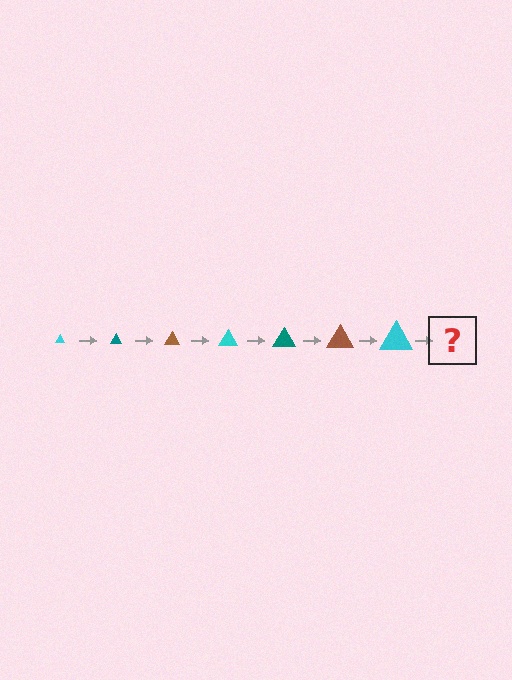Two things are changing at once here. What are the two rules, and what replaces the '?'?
The two rules are that the triangle grows larger each step and the color cycles through cyan, teal, and brown. The '?' should be a teal triangle, larger than the previous one.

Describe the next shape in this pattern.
It should be a teal triangle, larger than the previous one.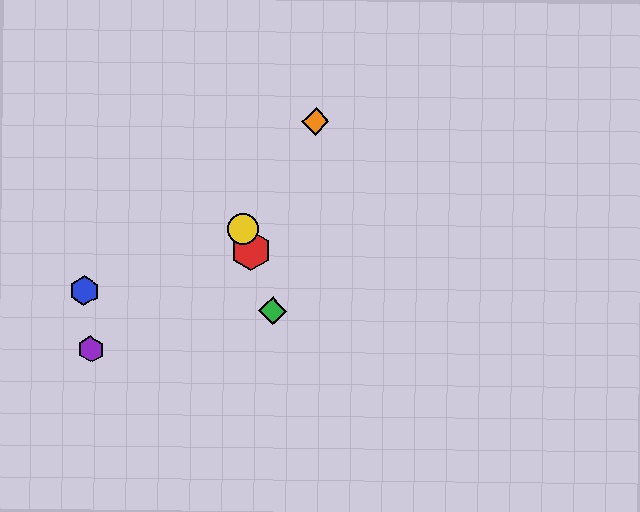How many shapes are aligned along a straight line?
3 shapes (the red hexagon, the green diamond, the yellow circle) are aligned along a straight line.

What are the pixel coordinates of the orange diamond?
The orange diamond is at (316, 121).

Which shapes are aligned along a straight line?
The red hexagon, the green diamond, the yellow circle are aligned along a straight line.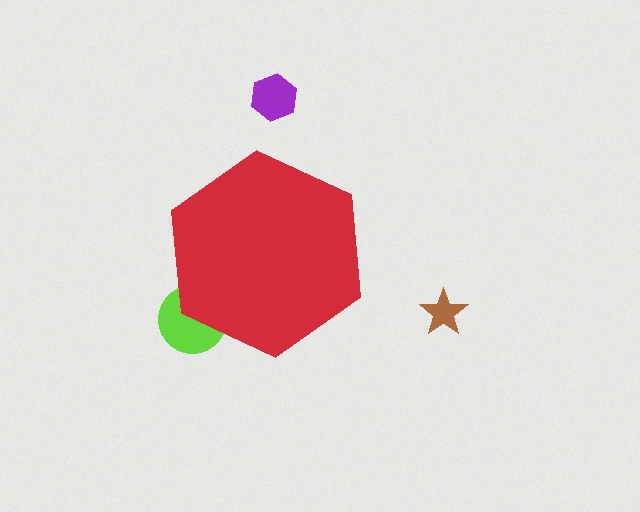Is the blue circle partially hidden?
Yes, the blue circle is partially hidden behind the red hexagon.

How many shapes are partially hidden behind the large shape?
2 shapes are partially hidden.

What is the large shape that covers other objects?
A red hexagon.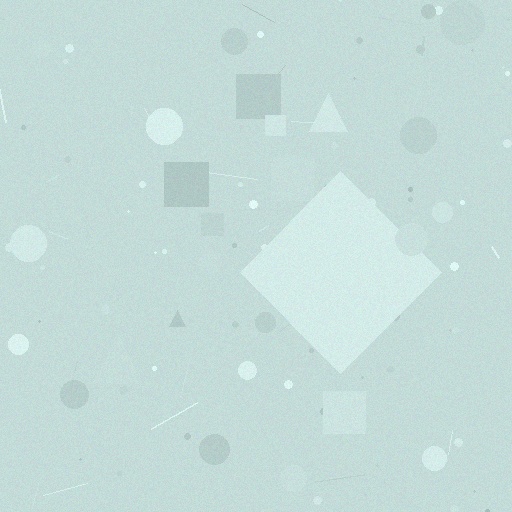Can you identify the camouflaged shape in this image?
The camouflaged shape is a diamond.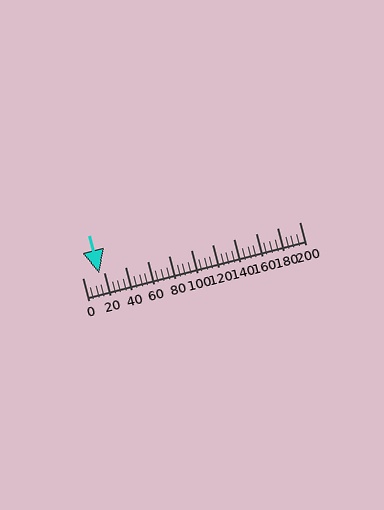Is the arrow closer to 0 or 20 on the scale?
The arrow is closer to 20.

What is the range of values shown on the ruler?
The ruler shows values from 0 to 200.